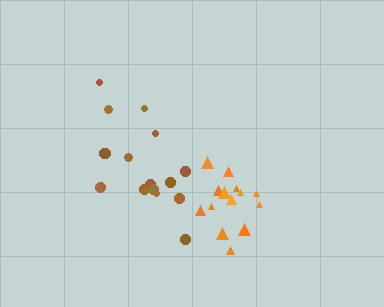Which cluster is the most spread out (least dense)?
Brown.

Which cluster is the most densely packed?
Orange.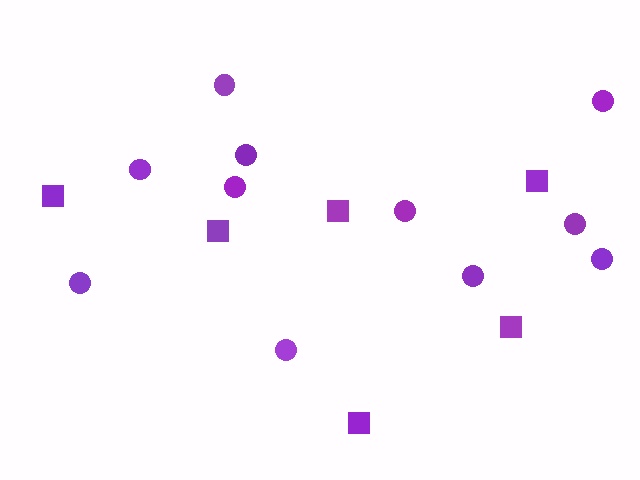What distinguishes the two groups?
There are 2 groups: one group of squares (6) and one group of circles (11).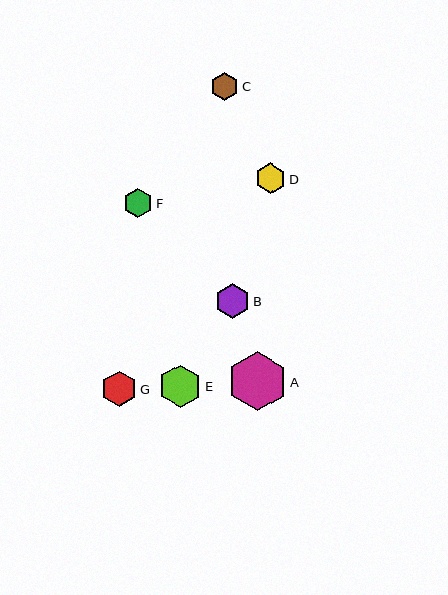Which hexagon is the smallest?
Hexagon C is the smallest with a size of approximately 28 pixels.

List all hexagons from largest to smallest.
From largest to smallest: A, E, G, B, D, F, C.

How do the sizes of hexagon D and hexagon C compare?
Hexagon D and hexagon C are approximately the same size.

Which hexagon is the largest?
Hexagon A is the largest with a size of approximately 59 pixels.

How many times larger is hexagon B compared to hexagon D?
Hexagon B is approximately 1.1 times the size of hexagon D.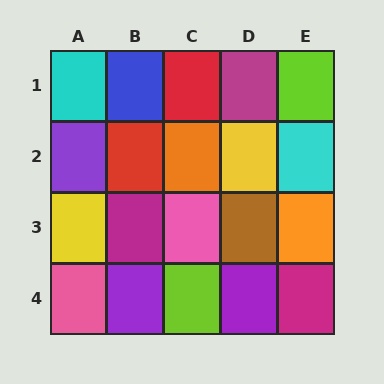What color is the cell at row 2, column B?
Red.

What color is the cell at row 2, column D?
Yellow.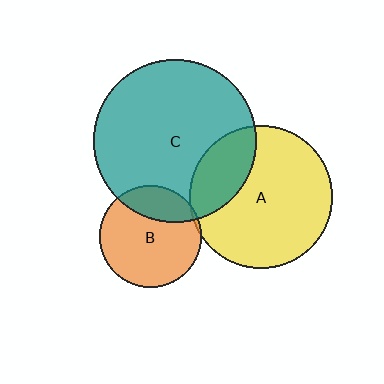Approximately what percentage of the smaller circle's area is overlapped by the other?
Approximately 25%.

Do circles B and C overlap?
Yes.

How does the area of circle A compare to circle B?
Approximately 2.0 times.